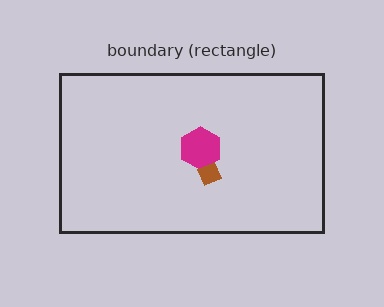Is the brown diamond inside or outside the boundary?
Inside.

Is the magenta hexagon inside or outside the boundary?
Inside.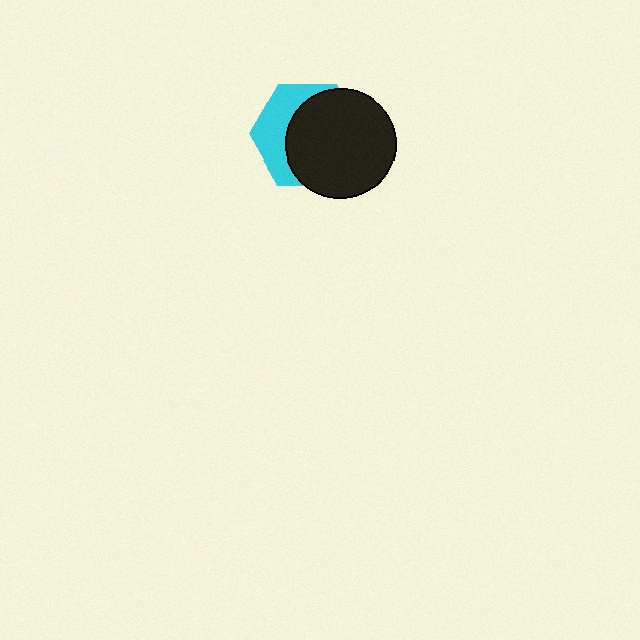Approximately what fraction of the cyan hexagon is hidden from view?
Roughly 63% of the cyan hexagon is hidden behind the black circle.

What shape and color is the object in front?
The object in front is a black circle.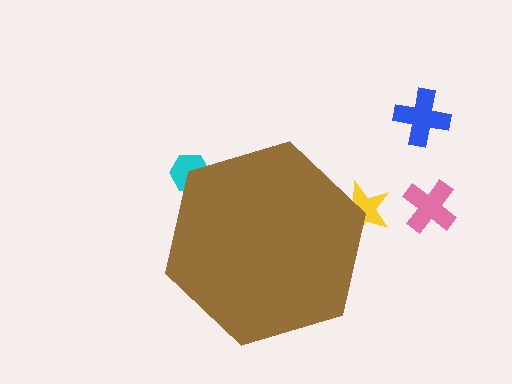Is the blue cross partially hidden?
No, the blue cross is fully visible.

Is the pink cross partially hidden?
No, the pink cross is fully visible.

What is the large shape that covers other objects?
A brown hexagon.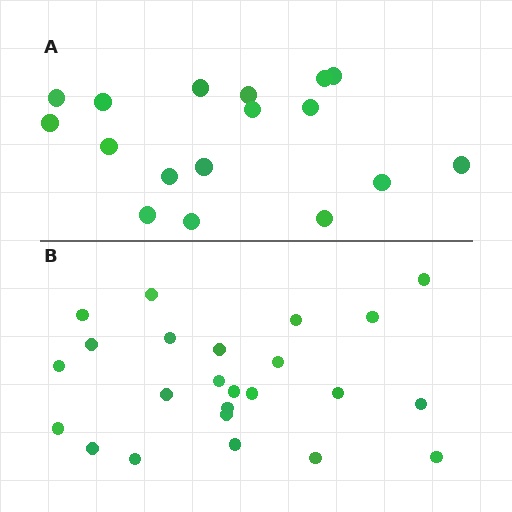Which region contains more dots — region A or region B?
Region B (the bottom region) has more dots.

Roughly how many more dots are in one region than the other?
Region B has roughly 8 or so more dots than region A.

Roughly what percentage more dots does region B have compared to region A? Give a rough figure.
About 40% more.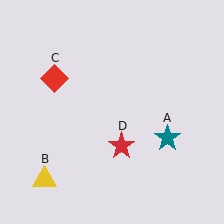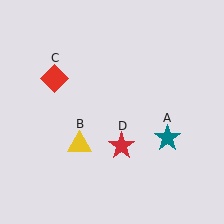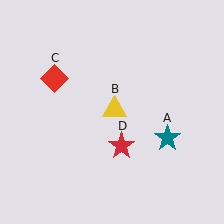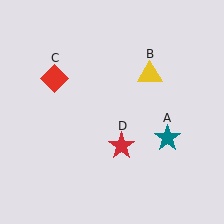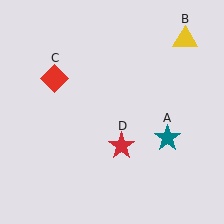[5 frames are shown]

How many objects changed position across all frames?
1 object changed position: yellow triangle (object B).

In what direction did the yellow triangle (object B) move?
The yellow triangle (object B) moved up and to the right.